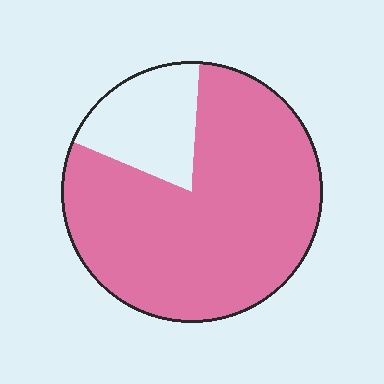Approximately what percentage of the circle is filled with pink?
Approximately 80%.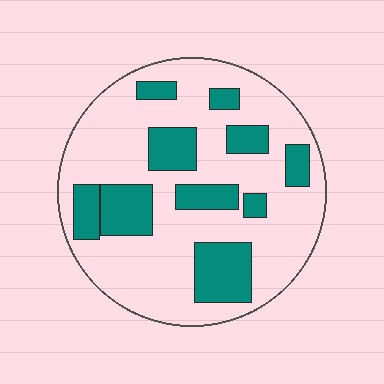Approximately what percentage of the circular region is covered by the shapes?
Approximately 30%.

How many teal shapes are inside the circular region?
10.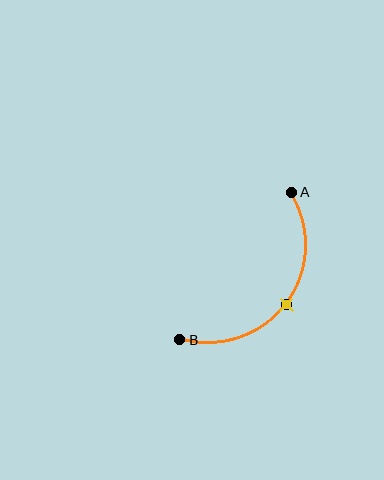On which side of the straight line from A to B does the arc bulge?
The arc bulges below and to the right of the straight line connecting A and B.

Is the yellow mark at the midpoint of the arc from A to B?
Yes. The yellow mark lies on the arc at equal arc-length from both A and B — it is the arc midpoint.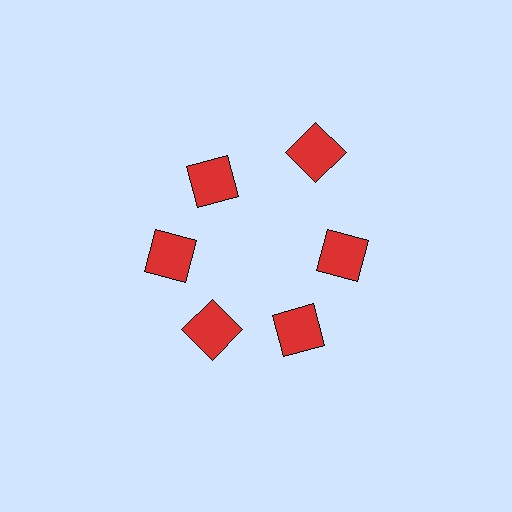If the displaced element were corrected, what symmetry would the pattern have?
It would have 6-fold rotational symmetry — the pattern would map onto itself every 60 degrees.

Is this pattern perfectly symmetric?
No. The 6 red squares are arranged in a ring, but one element near the 1 o'clock position is pushed outward from the center, breaking the 6-fold rotational symmetry.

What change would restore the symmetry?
The symmetry would be restored by moving it inward, back onto the ring so that all 6 squares sit at equal angles and equal distance from the center.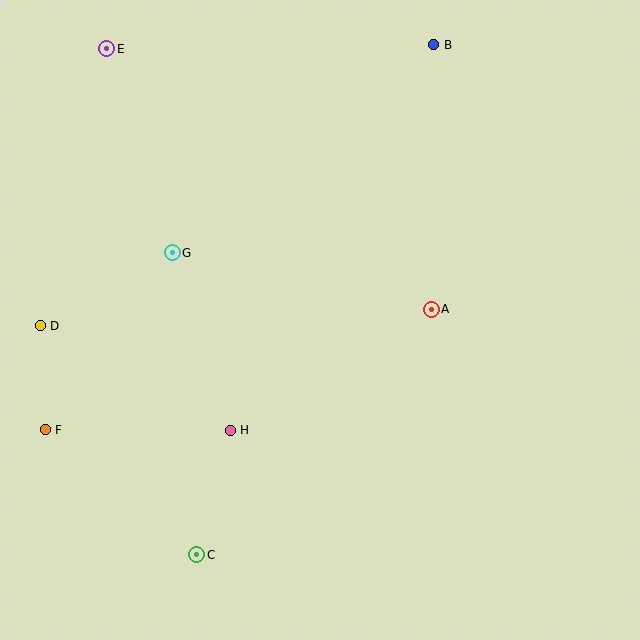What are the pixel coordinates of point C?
Point C is at (197, 555).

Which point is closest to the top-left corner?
Point E is closest to the top-left corner.